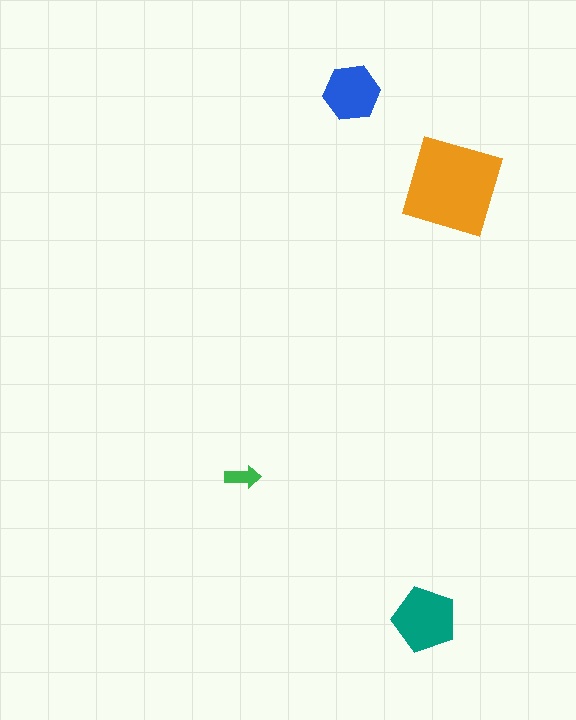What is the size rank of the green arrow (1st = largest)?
4th.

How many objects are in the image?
There are 4 objects in the image.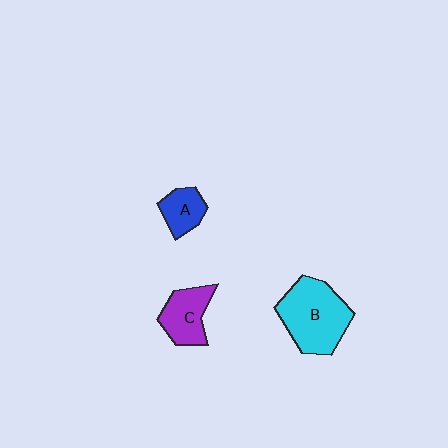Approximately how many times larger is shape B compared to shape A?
Approximately 2.5 times.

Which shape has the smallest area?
Shape A (blue).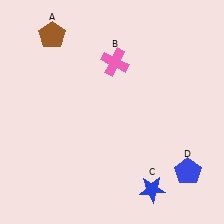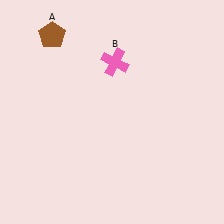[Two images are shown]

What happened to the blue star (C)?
The blue star (C) was removed in Image 2. It was in the bottom-right area of Image 1.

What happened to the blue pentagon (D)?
The blue pentagon (D) was removed in Image 2. It was in the bottom-right area of Image 1.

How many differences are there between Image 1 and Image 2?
There are 2 differences between the two images.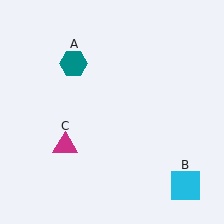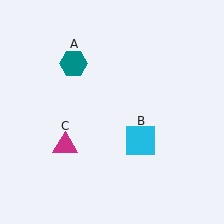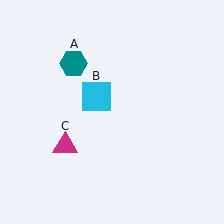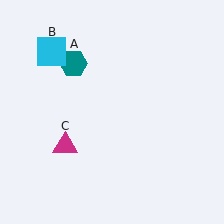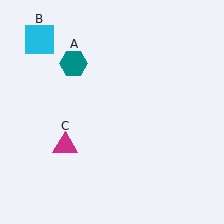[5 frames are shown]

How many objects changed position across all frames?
1 object changed position: cyan square (object B).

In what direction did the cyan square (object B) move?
The cyan square (object B) moved up and to the left.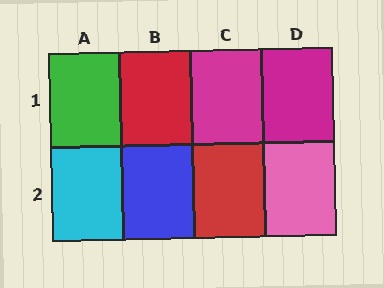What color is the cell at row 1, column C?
Magenta.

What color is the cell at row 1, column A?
Green.